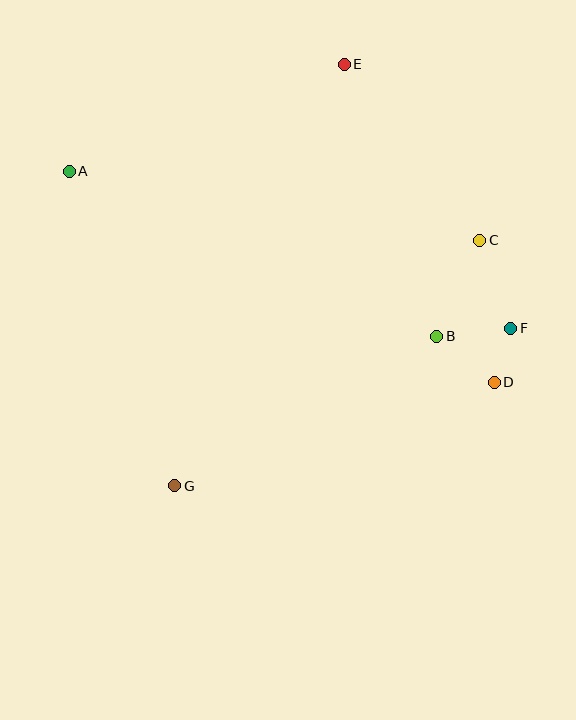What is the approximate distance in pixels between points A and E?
The distance between A and E is approximately 295 pixels.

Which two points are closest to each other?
Points D and F are closest to each other.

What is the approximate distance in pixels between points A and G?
The distance between A and G is approximately 332 pixels.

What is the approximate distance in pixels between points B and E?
The distance between B and E is approximately 287 pixels.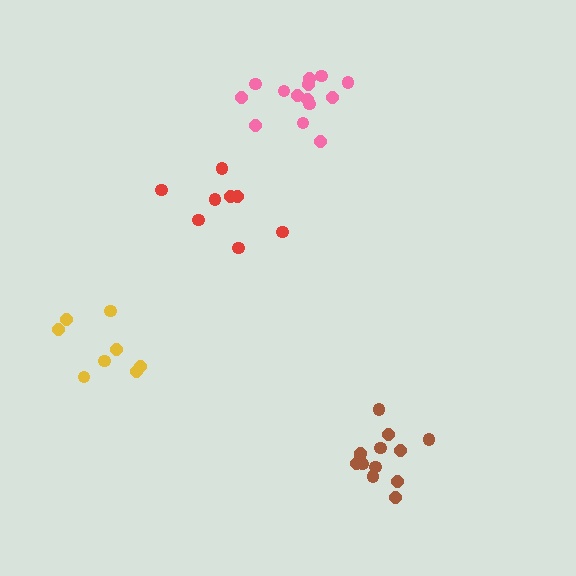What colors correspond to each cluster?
The clusters are colored: brown, red, pink, yellow.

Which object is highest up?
The pink cluster is topmost.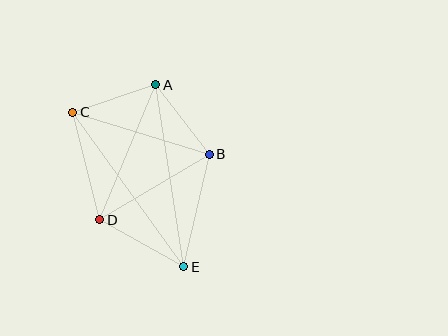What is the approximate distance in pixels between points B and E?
The distance between B and E is approximately 115 pixels.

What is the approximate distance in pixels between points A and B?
The distance between A and B is approximately 88 pixels.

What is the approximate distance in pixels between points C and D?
The distance between C and D is approximately 111 pixels.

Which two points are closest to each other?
Points A and C are closest to each other.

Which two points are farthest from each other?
Points C and E are farthest from each other.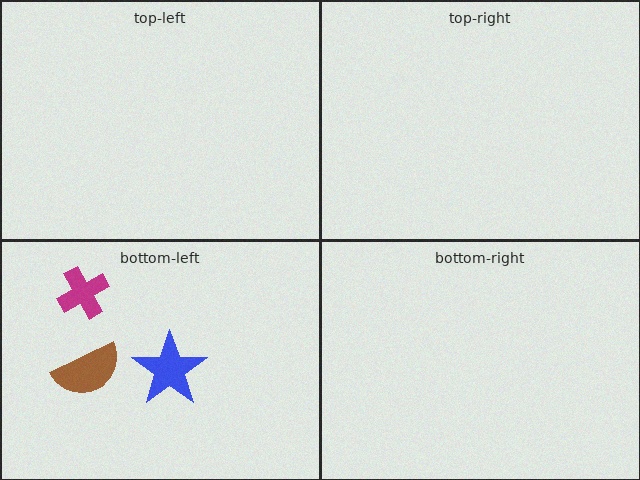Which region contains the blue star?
The bottom-left region.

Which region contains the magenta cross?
The bottom-left region.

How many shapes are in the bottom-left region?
3.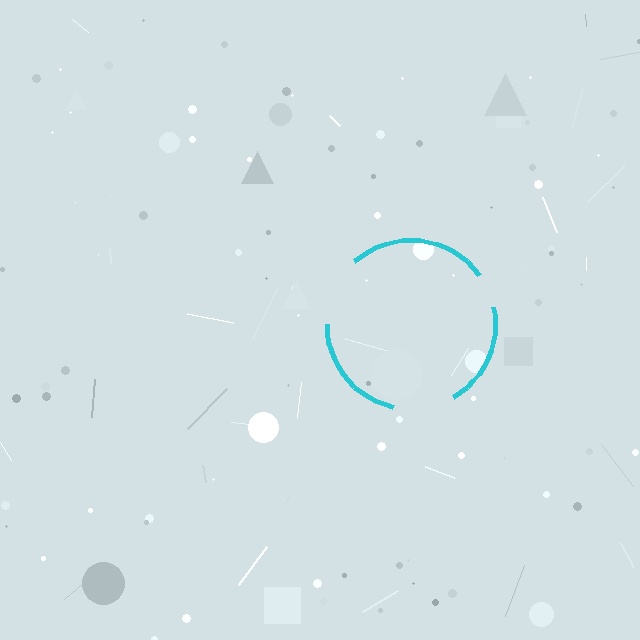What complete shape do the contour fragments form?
The contour fragments form a circle.